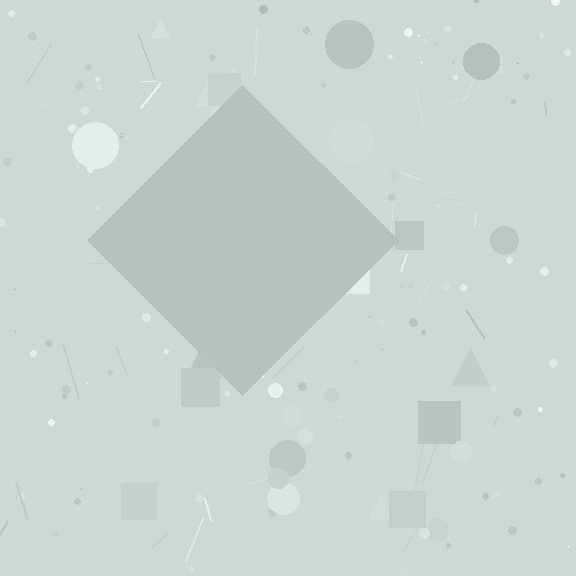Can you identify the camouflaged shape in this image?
The camouflaged shape is a diamond.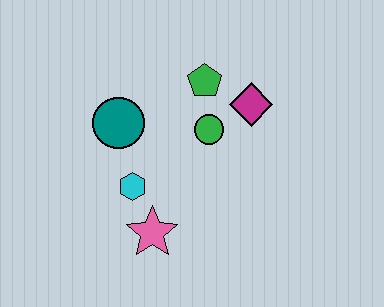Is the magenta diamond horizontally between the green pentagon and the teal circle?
No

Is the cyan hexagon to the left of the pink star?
Yes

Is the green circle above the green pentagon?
No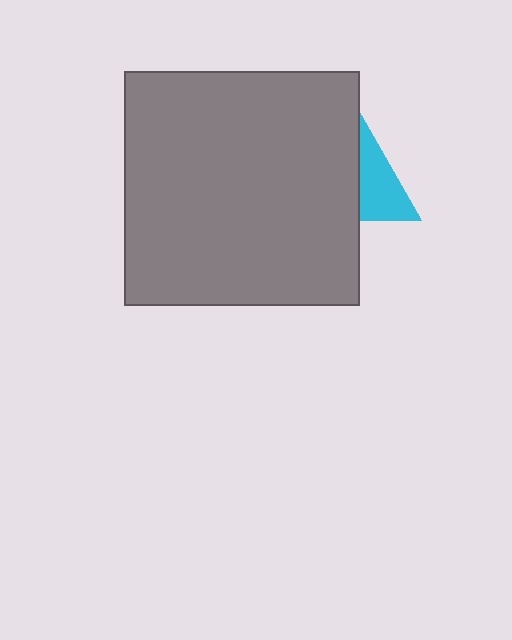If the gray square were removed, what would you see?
You would see the complete cyan triangle.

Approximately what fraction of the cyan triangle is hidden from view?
Roughly 53% of the cyan triangle is hidden behind the gray square.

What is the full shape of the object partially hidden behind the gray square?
The partially hidden object is a cyan triangle.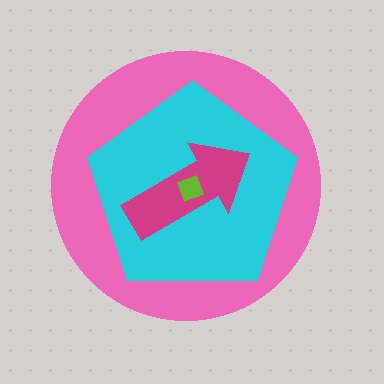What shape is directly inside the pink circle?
The cyan pentagon.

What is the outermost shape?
The pink circle.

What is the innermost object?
The lime square.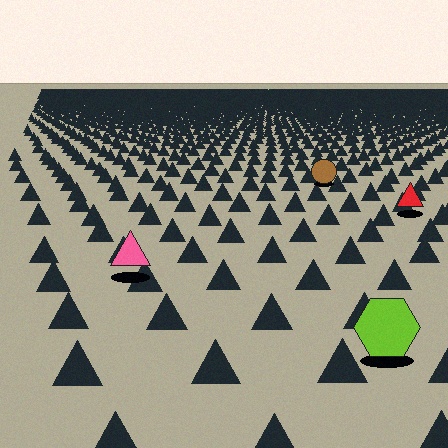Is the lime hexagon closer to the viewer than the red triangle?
Yes. The lime hexagon is closer — you can tell from the texture gradient: the ground texture is coarser near it.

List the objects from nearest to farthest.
From nearest to farthest: the lime hexagon, the pink triangle, the red triangle, the brown circle.